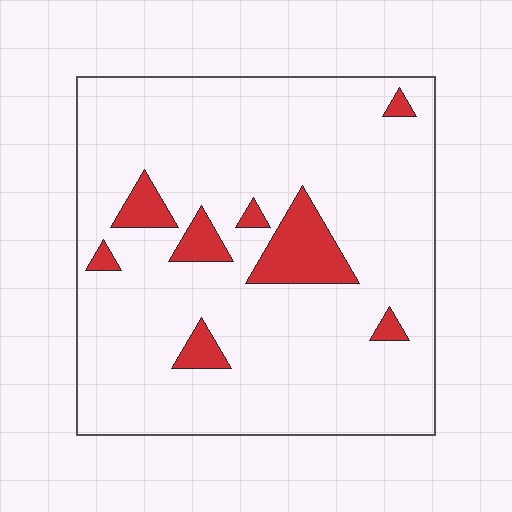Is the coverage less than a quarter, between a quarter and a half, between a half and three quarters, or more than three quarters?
Less than a quarter.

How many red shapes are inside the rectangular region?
8.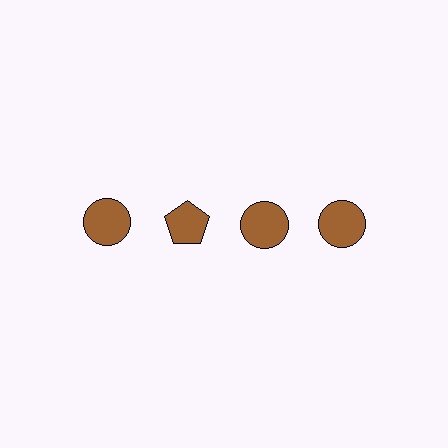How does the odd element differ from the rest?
It has a different shape: pentagon instead of circle.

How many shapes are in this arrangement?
There are 4 shapes arranged in a grid pattern.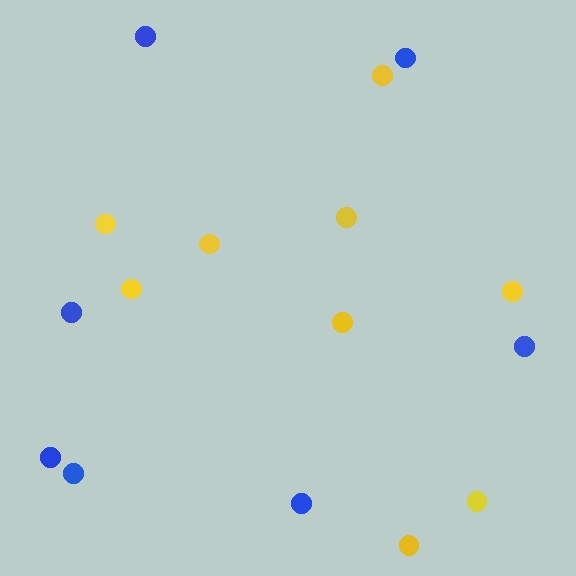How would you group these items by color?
There are 2 groups: one group of yellow circles (9) and one group of blue circles (7).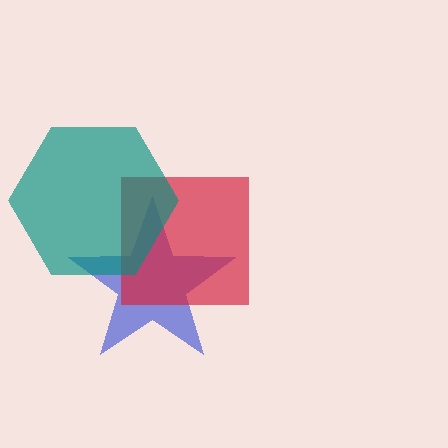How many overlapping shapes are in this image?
There are 3 overlapping shapes in the image.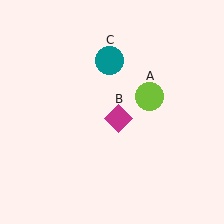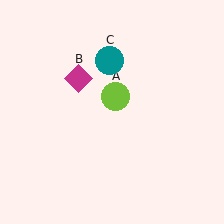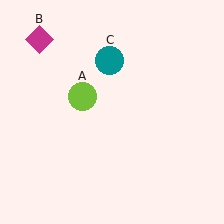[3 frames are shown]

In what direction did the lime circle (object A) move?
The lime circle (object A) moved left.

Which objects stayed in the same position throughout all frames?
Teal circle (object C) remained stationary.